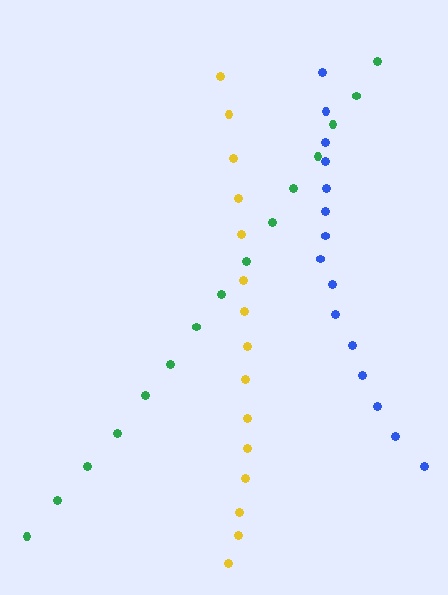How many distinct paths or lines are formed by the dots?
There are 3 distinct paths.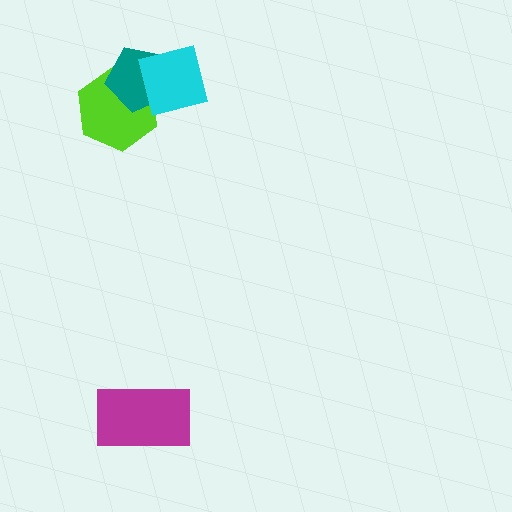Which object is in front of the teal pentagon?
The cyan square is in front of the teal pentagon.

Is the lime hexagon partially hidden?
Yes, it is partially covered by another shape.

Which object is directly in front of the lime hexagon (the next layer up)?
The teal pentagon is directly in front of the lime hexagon.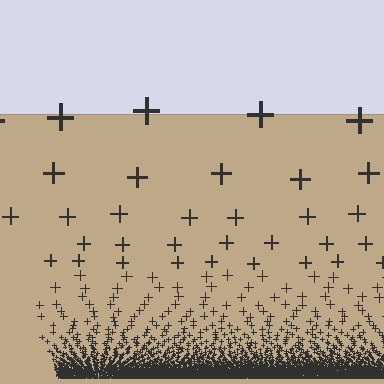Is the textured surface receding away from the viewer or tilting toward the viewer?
The surface appears to tilt toward the viewer. Texture elements get larger and sparser toward the top.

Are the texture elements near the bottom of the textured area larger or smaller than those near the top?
Smaller. The gradient is inverted — elements near the bottom are smaller and denser.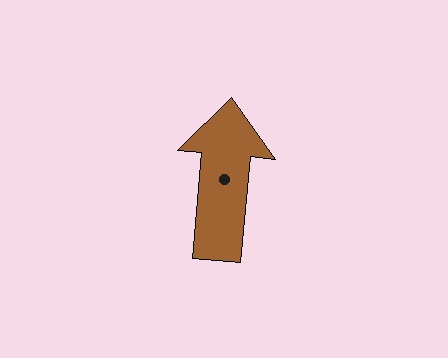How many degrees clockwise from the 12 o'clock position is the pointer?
Approximately 5 degrees.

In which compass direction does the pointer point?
North.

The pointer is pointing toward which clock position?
Roughly 12 o'clock.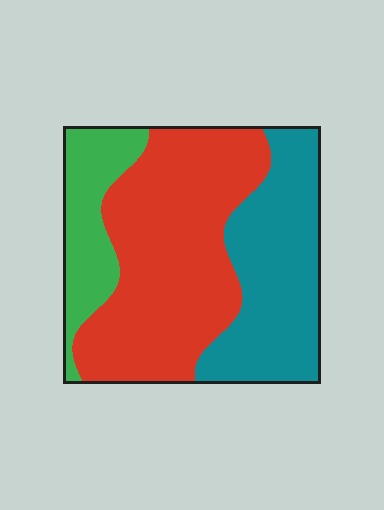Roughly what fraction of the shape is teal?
Teal takes up about one third (1/3) of the shape.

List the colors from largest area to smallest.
From largest to smallest: red, teal, green.